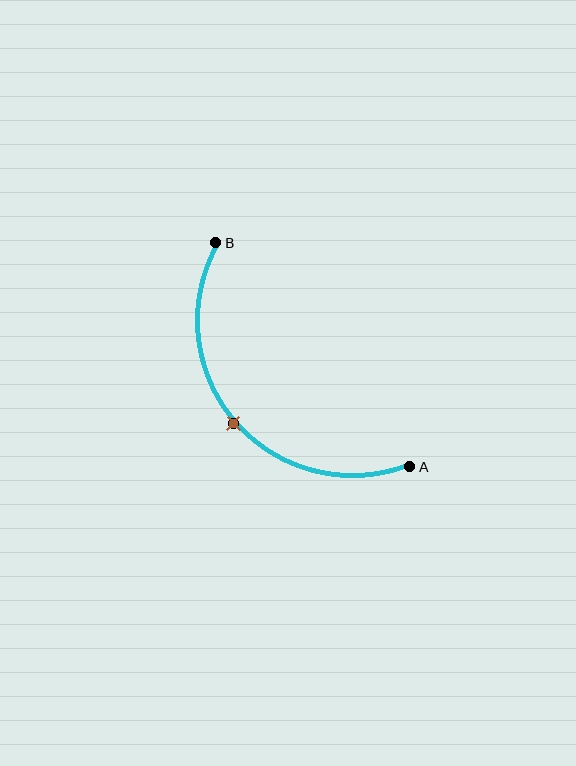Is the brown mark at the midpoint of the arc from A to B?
Yes. The brown mark lies on the arc at equal arc-length from both A and B — it is the arc midpoint.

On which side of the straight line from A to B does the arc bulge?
The arc bulges below and to the left of the straight line connecting A and B.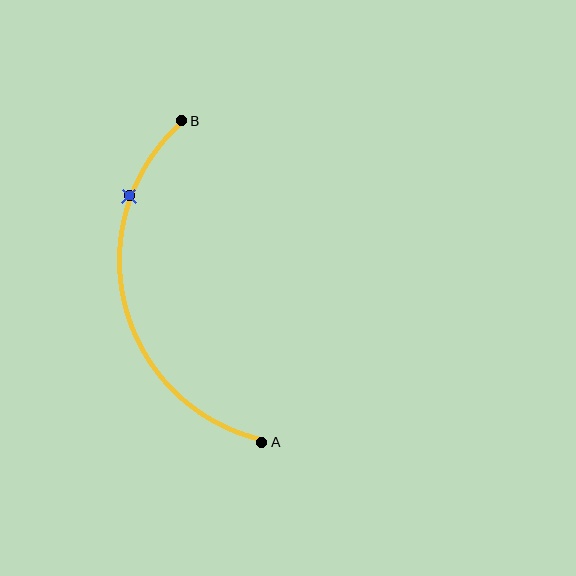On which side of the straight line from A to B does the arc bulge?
The arc bulges to the left of the straight line connecting A and B.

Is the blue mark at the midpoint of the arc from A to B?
No. The blue mark lies on the arc but is closer to endpoint B. The arc midpoint would be at the point on the curve equidistant along the arc from both A and B.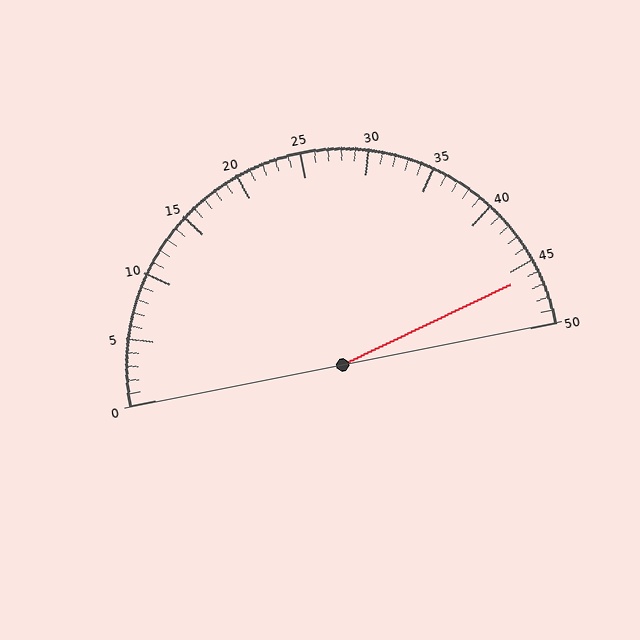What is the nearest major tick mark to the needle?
The nearest major tick mark is 45.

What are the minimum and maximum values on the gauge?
The gauge ranges from 0 to 50.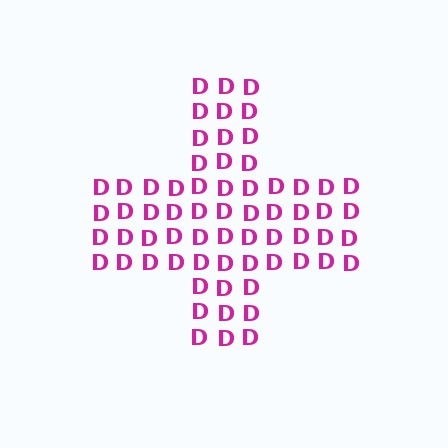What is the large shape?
The large shape is a cross.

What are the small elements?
The small elements are letter D's.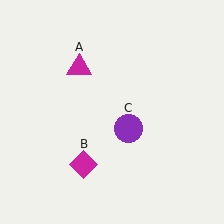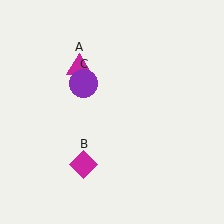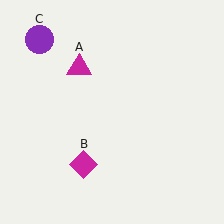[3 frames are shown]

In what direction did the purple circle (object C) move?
The purple circle (object C) moved up and to the left.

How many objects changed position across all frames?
1 object changed position: purple circle (object C).